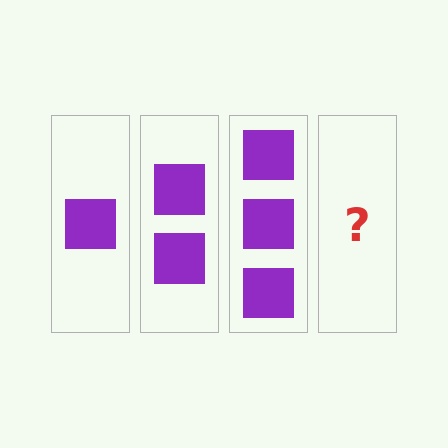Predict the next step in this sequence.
The next step is 4 squares.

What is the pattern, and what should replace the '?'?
The pattern is that each step adds one more square. The '?' should be 4 squares.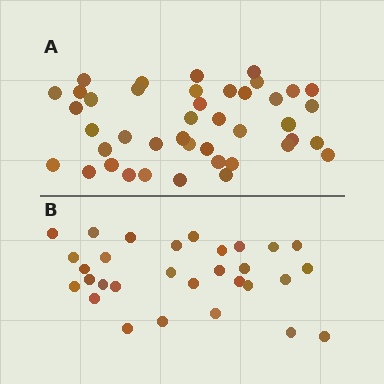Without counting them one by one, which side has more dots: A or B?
Region A (the top region) has more dots.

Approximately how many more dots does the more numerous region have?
Region A has roughly 12 or so more dots than region B.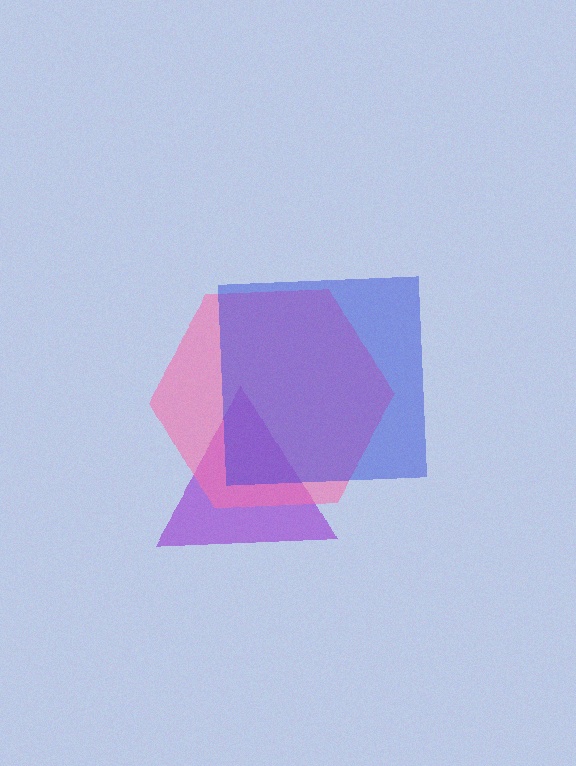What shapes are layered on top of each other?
The layered shapes are: a purple triangle, a pink hexagon, a blue square.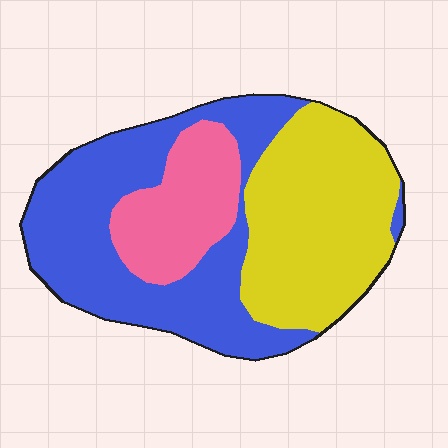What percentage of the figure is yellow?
Yellow covers around 35% of the figure.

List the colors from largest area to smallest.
From largest to smallest: blue, yellow, pink.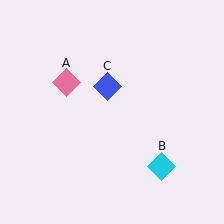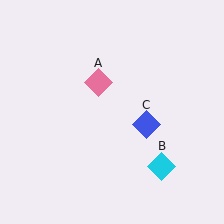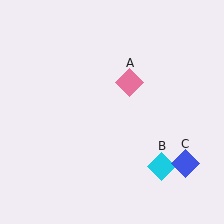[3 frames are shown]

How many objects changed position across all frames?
2 objects changed position: pink diamond (object A), blue diamond (object C).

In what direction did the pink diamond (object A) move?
The pink diamond (object A) moved right.